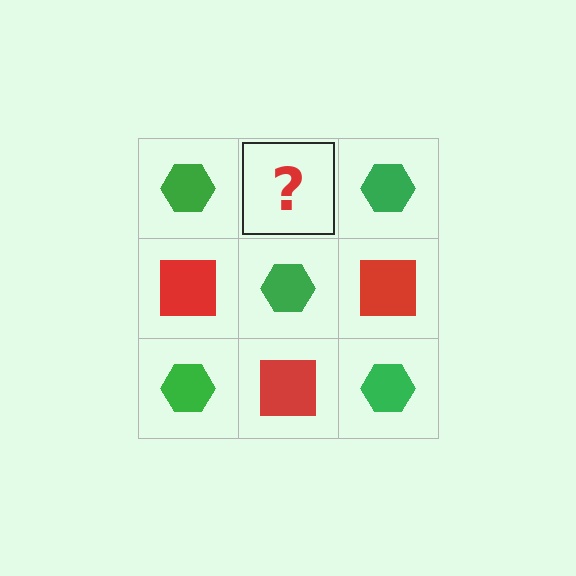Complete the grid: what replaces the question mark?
The question mark should be replaced with a red square.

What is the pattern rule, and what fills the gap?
The rule is that it alternates green hexagon and red square in a checkerboard pattern. The gap should be filled with a red square.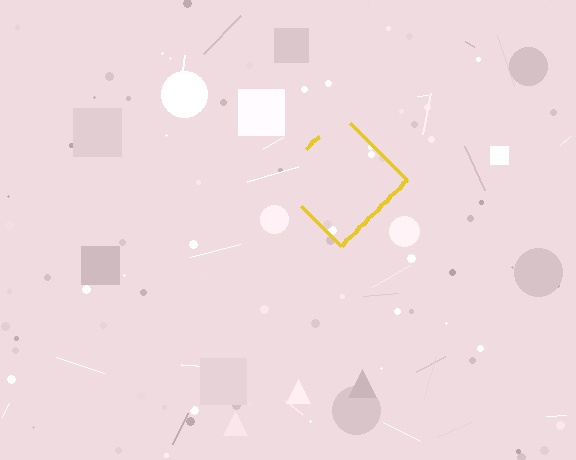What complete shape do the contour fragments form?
The contour fragments form a diamond.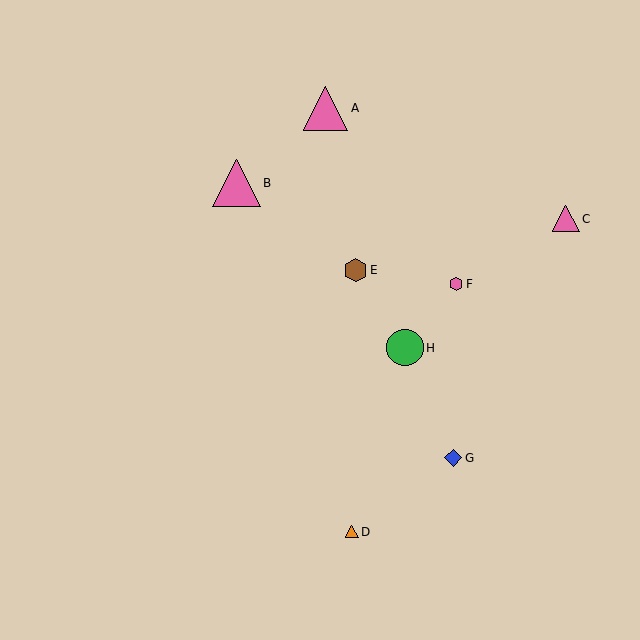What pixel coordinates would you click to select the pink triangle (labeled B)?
Click at (237, 183) to select the pink triangle B.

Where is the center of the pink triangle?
The center of the pink triangle is at (237, 183).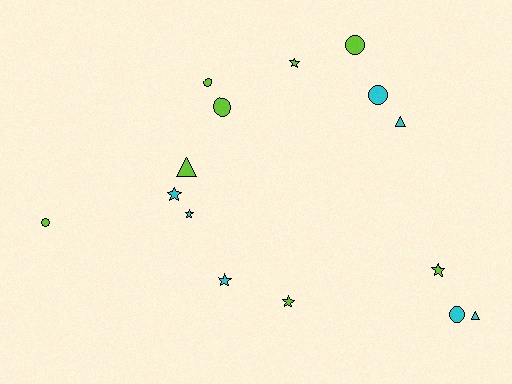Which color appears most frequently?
Lime, with 8 objects.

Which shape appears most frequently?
Star, with 6 objects.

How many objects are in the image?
There are 15 objects.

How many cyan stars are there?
There are 3 cyan stars.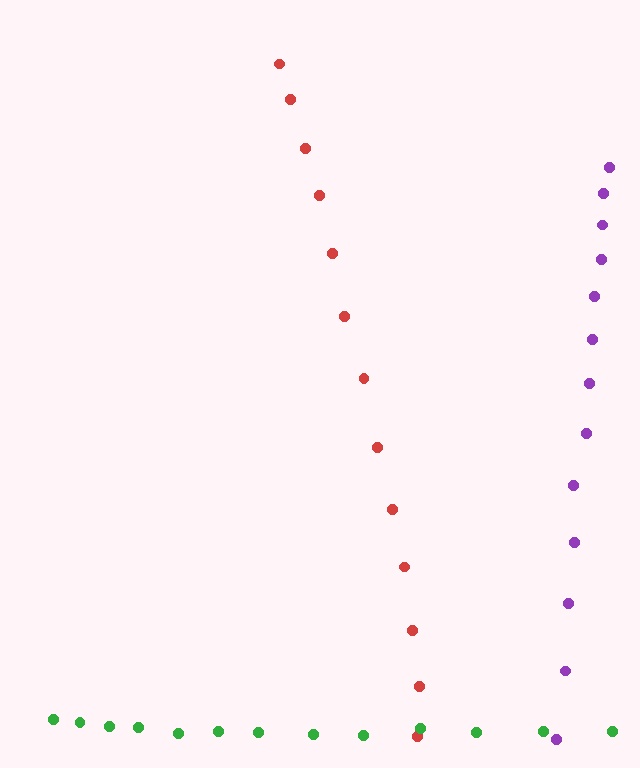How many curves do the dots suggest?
There are 3 distinct paths.